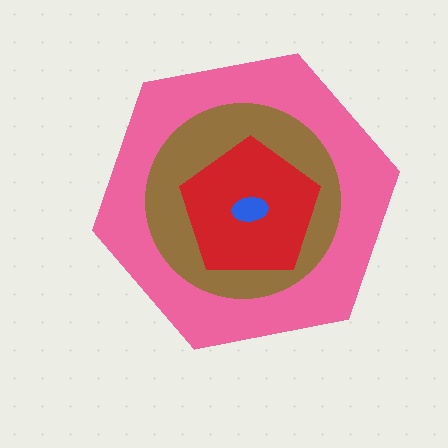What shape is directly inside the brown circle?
The red pentagon.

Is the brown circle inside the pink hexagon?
Yes.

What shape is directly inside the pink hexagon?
The brown circle.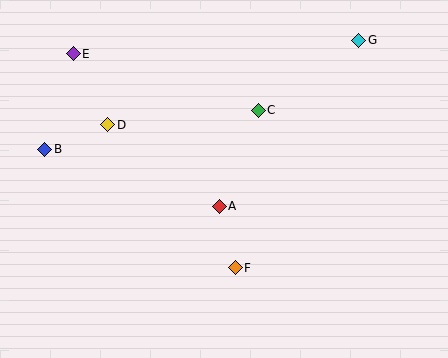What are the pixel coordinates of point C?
Point C is at (258, 110).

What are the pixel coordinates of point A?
Point A is at (219, 206).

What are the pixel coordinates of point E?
Point E is at (73, 54).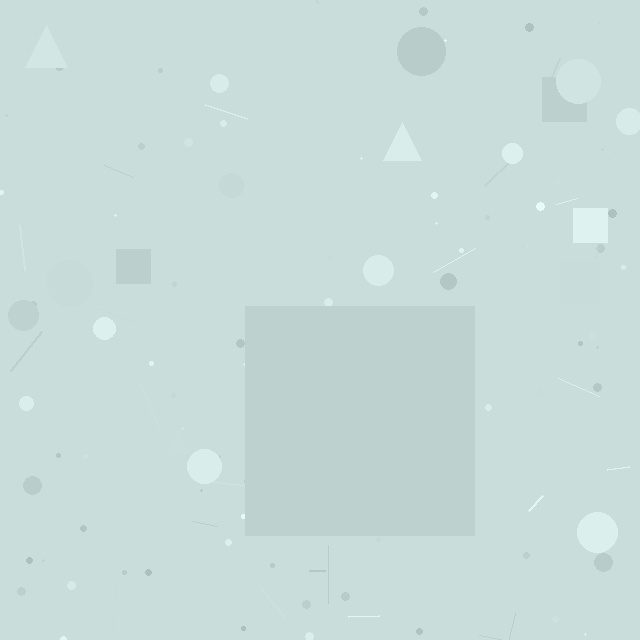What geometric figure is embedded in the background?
A square is embedded in the background.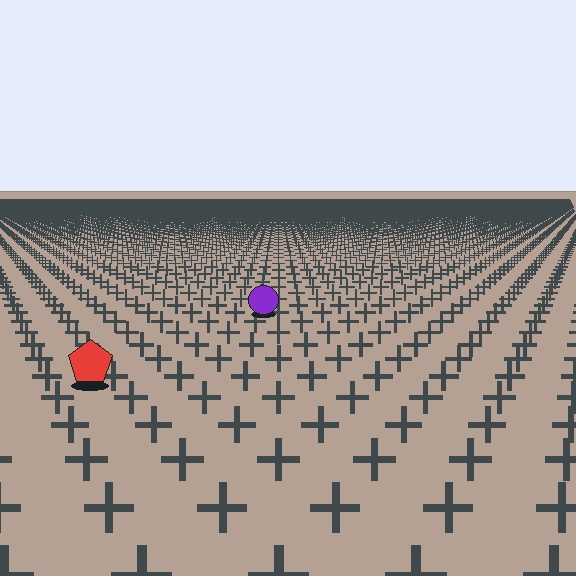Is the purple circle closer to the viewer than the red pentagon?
No. The red pentagon is closer — you can tell from the texture gradient: the ground texture is coarser near it.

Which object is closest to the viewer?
The red pentagon is closest. The texture marks near it are larger and more spread out.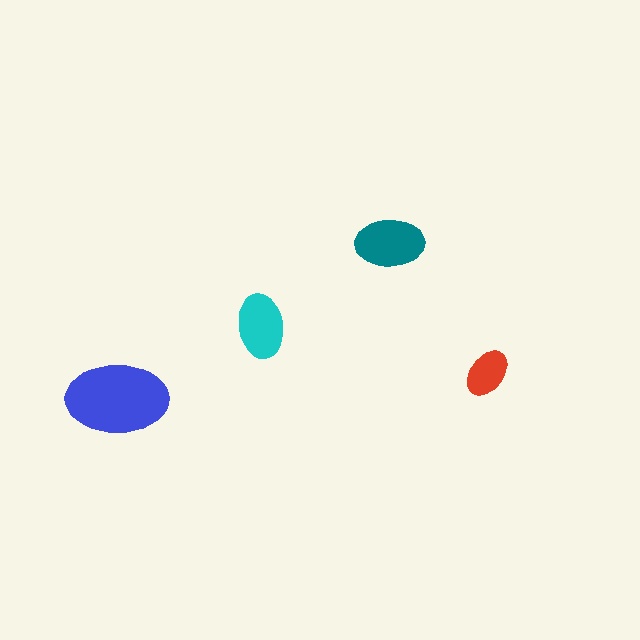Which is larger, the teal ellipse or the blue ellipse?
The blue one.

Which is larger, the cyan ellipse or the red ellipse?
The cyan one.